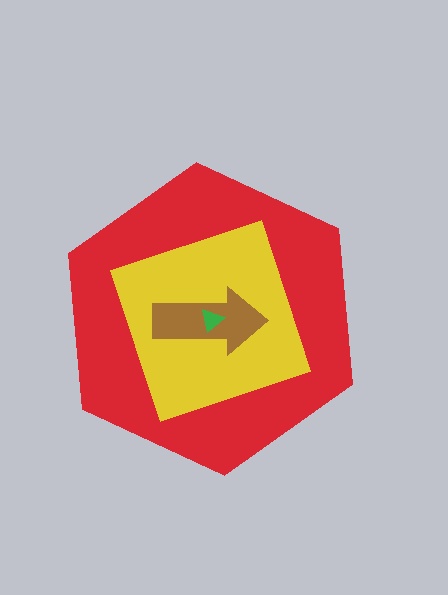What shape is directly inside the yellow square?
The brown arrow.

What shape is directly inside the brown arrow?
The green triangle.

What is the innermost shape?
The green triangle.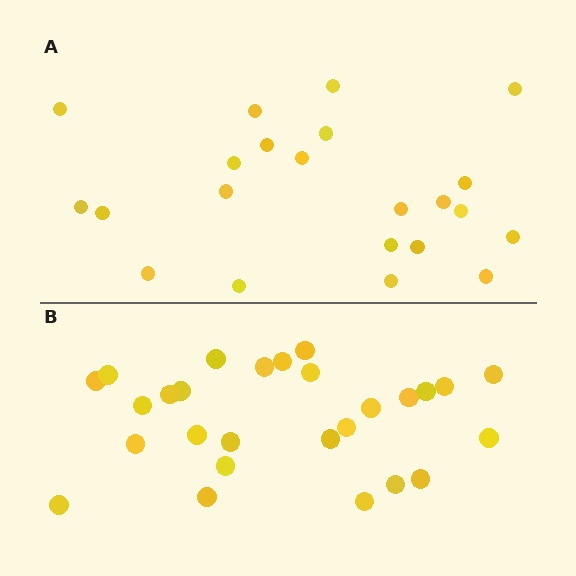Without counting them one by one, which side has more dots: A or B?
Region B (the bottom region) has more dots.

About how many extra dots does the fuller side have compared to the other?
Region B has about 5 more dots than region A.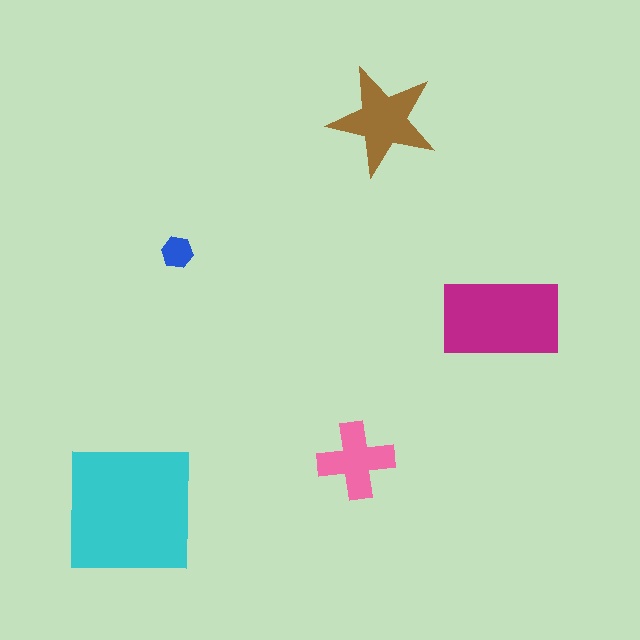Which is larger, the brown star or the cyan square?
The cyan square.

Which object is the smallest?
The blue hexagon.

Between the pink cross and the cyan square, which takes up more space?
The cyan square.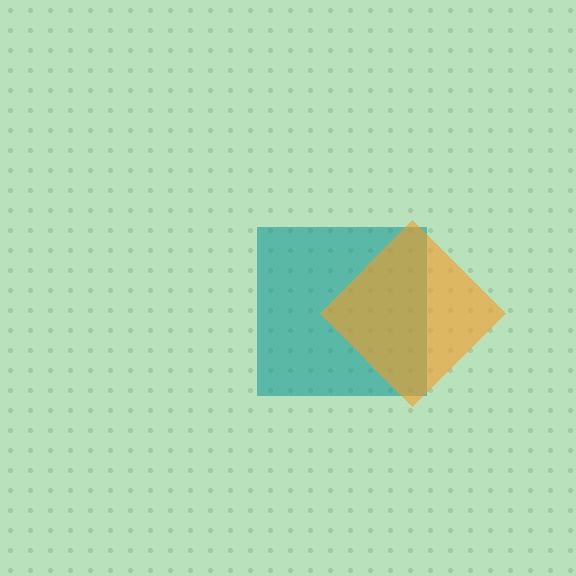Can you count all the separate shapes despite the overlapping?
Yes, there are 2 separate shapes.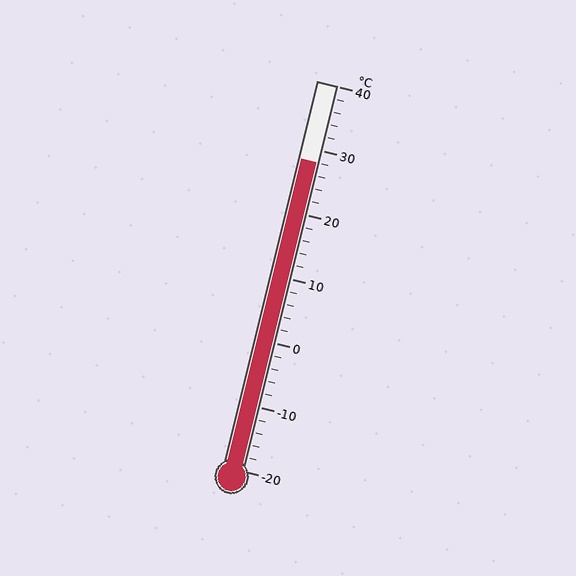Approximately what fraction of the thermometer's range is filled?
The thermometer is filled to approximately 80% of its range.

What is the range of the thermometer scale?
The thermometer scale ranges from -20°C to 40°C.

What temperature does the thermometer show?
The thermometer shows approximately 28°C.